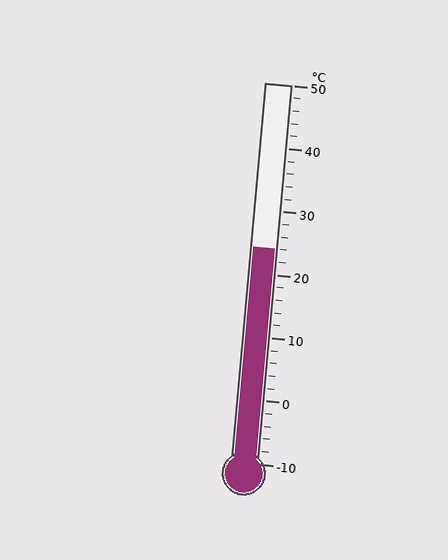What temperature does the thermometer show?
The thermometer shows approximately 24°C.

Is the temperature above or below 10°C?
The temperature is above 10°C.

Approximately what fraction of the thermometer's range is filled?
The thermometer is filled to approximately 55% of its range.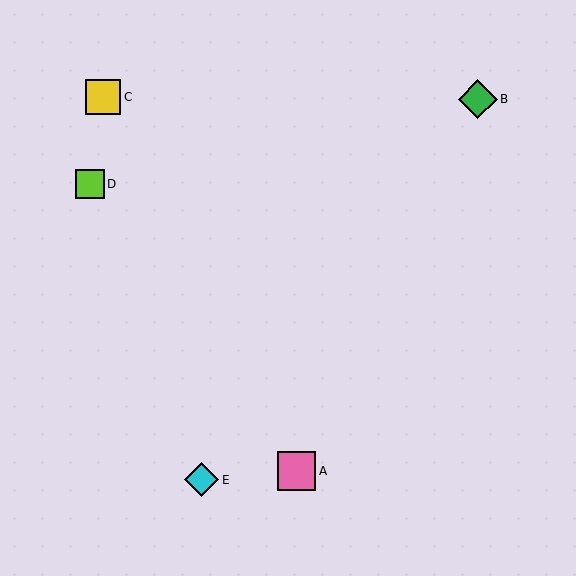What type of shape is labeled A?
Shape A is a pink square.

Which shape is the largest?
The pink square (labeled A) is the largest.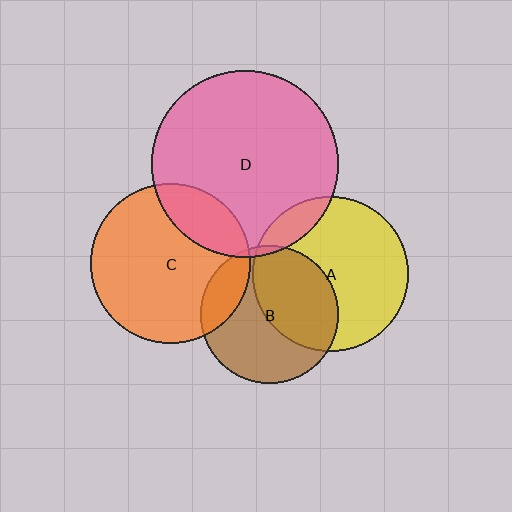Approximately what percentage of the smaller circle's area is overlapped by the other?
Approximately 45%.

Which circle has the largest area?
Circle D (pink).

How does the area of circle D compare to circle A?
Approximately 1.5 times.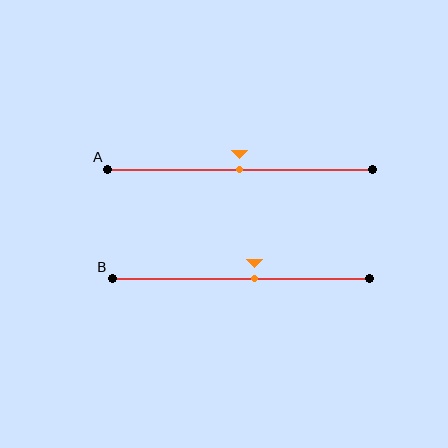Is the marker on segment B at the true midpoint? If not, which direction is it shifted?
No, the marker on segment B is shifted to the right by about 5% of the segment length.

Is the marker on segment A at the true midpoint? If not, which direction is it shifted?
Yes, the marker on segment A is at the true midpoint.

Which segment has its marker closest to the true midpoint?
Segment A has its marker closest to the true midpoint.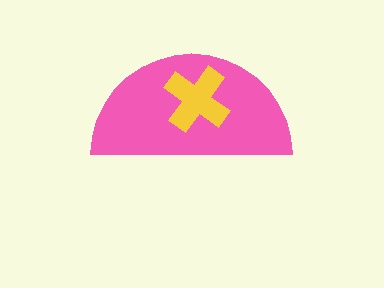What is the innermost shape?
The yellow cross.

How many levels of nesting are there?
2.